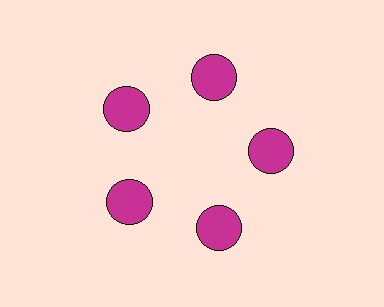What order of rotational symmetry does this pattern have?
This pattern has 5-fold rotational symmetry.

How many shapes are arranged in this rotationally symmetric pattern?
There are 5 shapes, arranged in 5 groups of 1.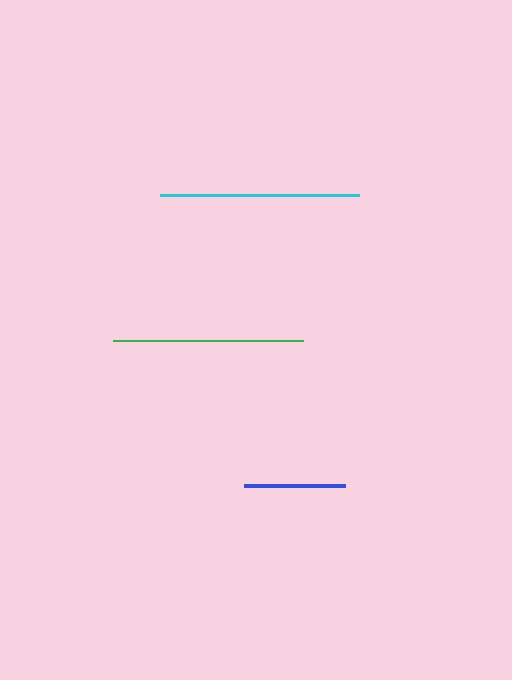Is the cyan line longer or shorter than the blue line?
The cyan line is longer than the blue line.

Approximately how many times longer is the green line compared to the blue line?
The green line is approximately 1.9 times the length of the blue line.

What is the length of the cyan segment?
The cyan segment is approximately 200 pixels long.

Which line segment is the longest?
The cyan line is the longest at approximately 200 pixels.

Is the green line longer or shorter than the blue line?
The green line is longer than the blue line.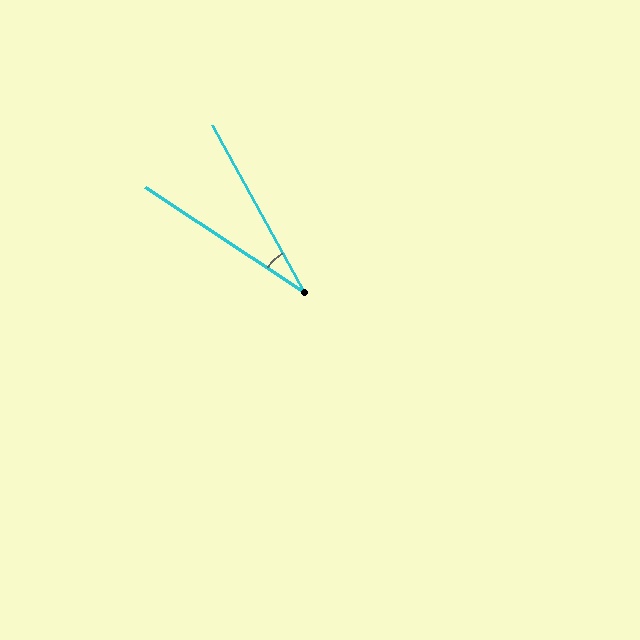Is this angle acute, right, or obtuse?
It is acute.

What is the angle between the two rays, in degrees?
Approximately 28 degrees.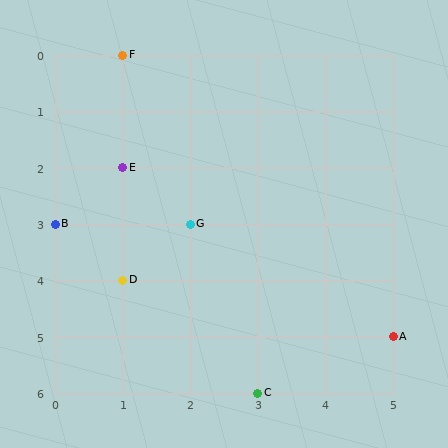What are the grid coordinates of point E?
Point E is at grid coordinates (1, 2).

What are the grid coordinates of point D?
Point D is at grid coordinates (1, 4).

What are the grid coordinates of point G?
Point G is at grid coordinates (2, 3).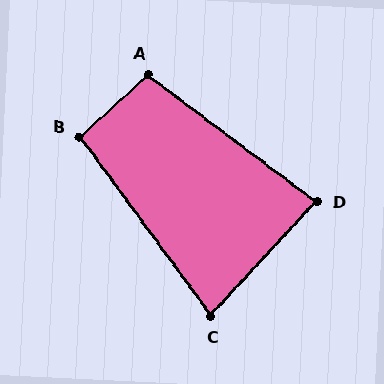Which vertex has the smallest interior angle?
C, at approximately 79 degrees.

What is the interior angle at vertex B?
Approximately 96 degrees (obtuse).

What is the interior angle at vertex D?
Approximately 84 degrees (acute).